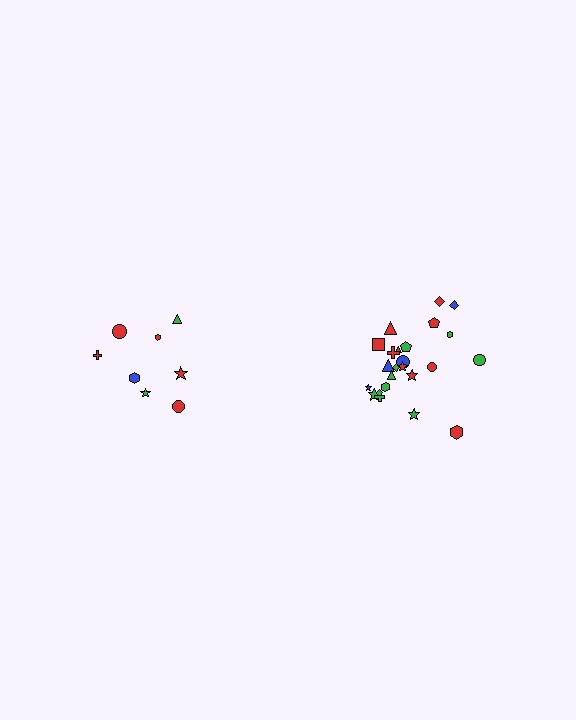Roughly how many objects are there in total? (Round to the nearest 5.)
Roughly 35 objects in total.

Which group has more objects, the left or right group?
The right group.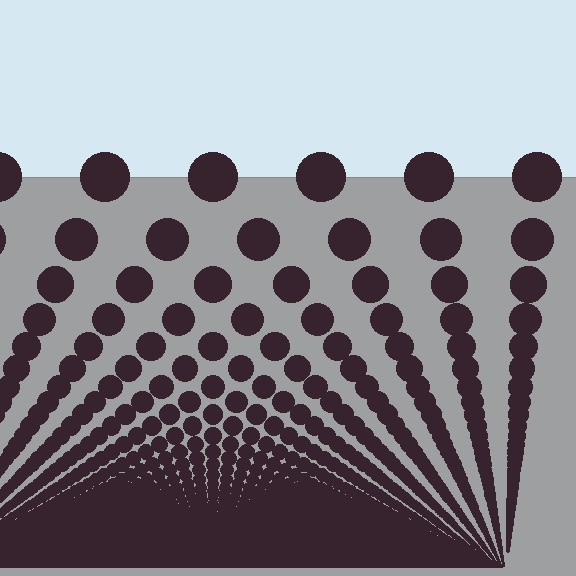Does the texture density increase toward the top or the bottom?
Density increases toward the bottom.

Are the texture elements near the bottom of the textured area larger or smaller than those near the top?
Smaller. The gradient is inverted — elements near the bottom are smaller and denser.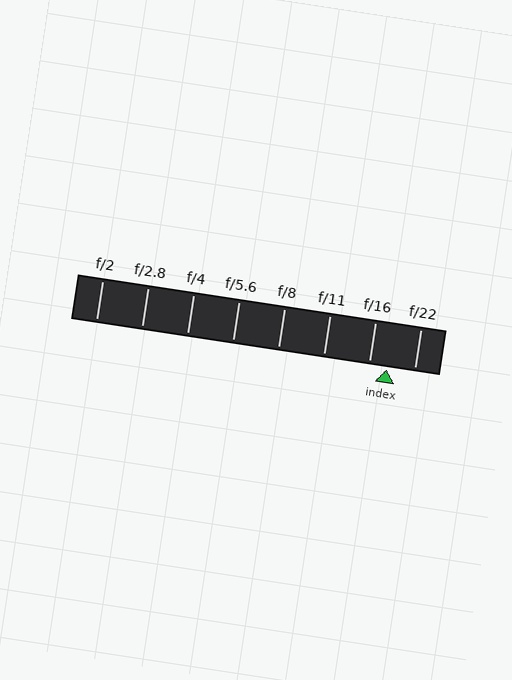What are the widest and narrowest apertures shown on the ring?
The widest aperture shown is f/2 and the narrowest is f/22.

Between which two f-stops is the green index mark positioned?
The index mark is between f/16 and f/22.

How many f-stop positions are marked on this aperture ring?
There are 8 f-stop positions marked.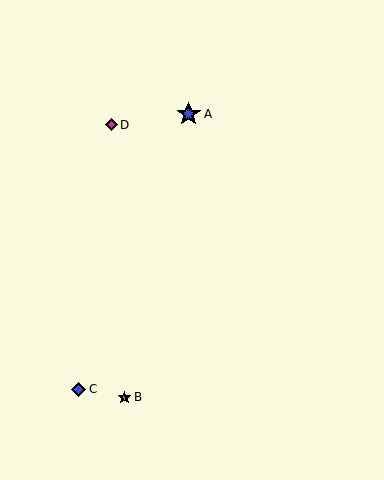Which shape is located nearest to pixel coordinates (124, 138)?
The magenta diamond (labeled D) at (111, 125) is nearest to that location.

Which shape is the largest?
The blue star (labeled A) is the largest.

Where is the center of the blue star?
The center of the blue star is at (189, 114).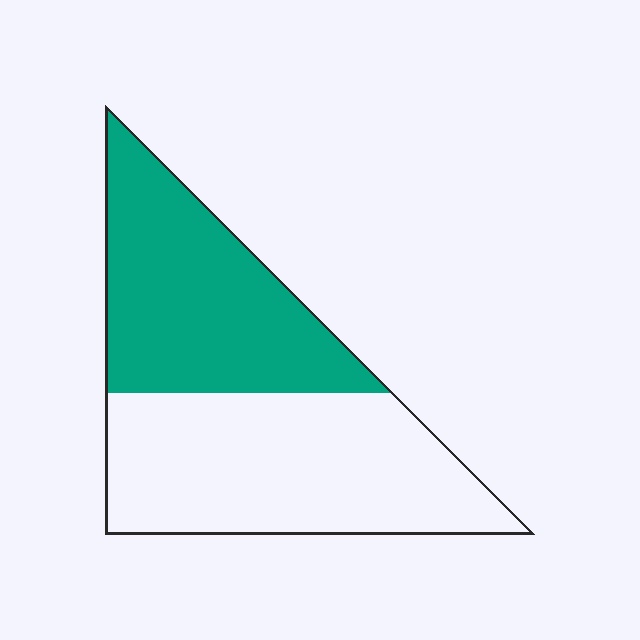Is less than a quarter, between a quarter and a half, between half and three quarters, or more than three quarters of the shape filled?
Between a quarter and a half.